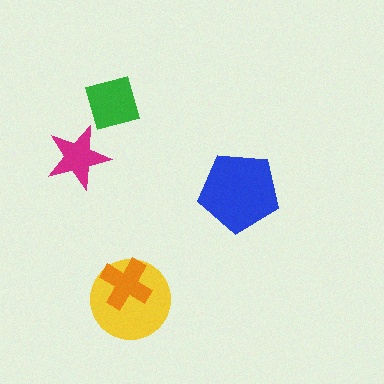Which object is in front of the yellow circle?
The orange cross is in front of the yellow circle.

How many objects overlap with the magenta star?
0 objects overlap with the magenta star.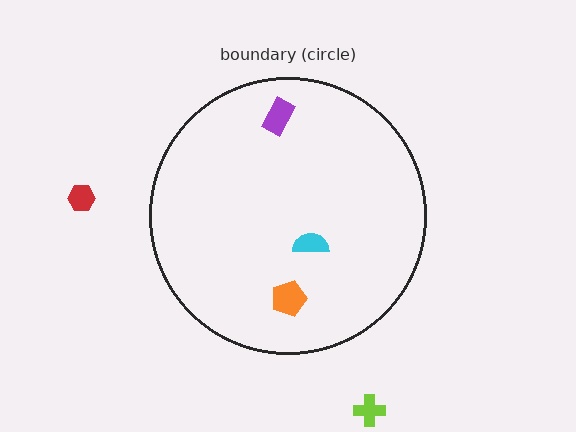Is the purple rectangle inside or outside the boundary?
Inside.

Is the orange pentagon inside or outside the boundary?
Inside.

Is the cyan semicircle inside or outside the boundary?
Inside.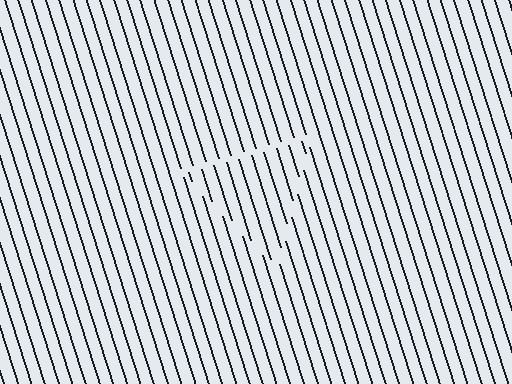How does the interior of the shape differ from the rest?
The interior of the shape contains the same grating, shifted by half a period — the contour is defined by the phase discontinuity where line-ends from the inner and outer gratings abut.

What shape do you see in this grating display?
An illusory triangle. The interior of the shape contains the same grating, shifted by half a period — the contour is defined by the phase discontinuity where line-ends from the inner and outer gratings abut.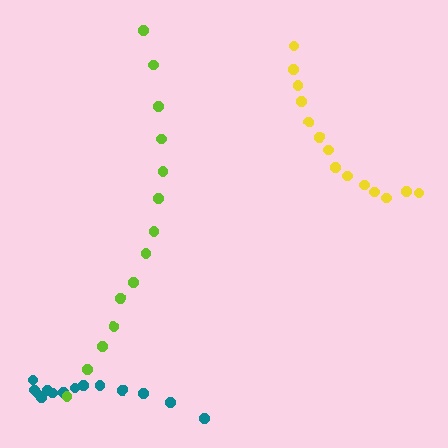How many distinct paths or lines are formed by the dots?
There are 3 distinct paths.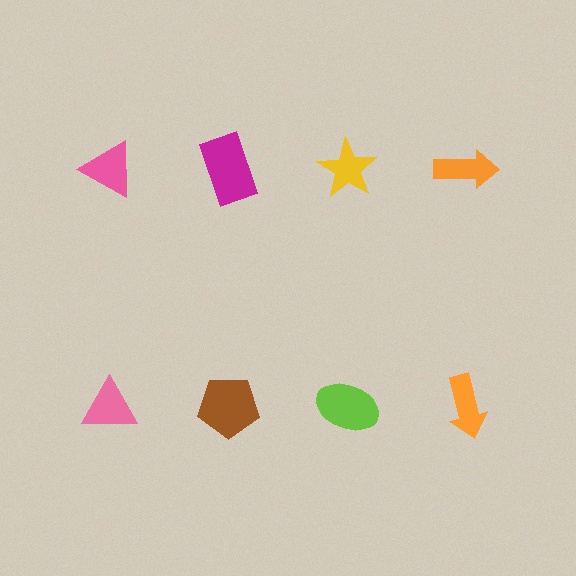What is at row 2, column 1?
A pink triangle.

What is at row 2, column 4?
An orange arrow.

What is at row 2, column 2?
A brown pentagon.